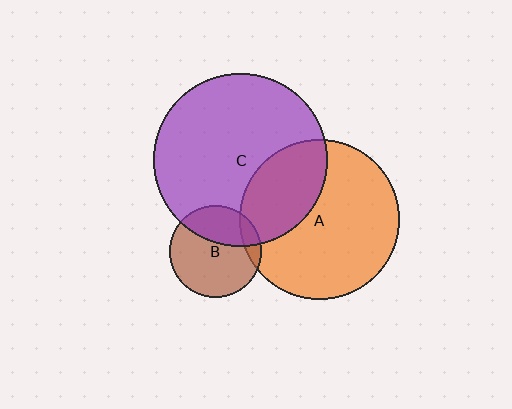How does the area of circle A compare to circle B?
Approximately 3.0 times.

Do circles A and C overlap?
Yes.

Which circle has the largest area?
Circle C (purple).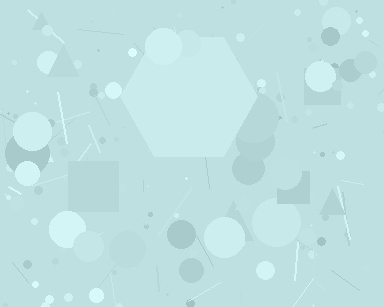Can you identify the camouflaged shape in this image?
The camouflaged shape is a hexagon.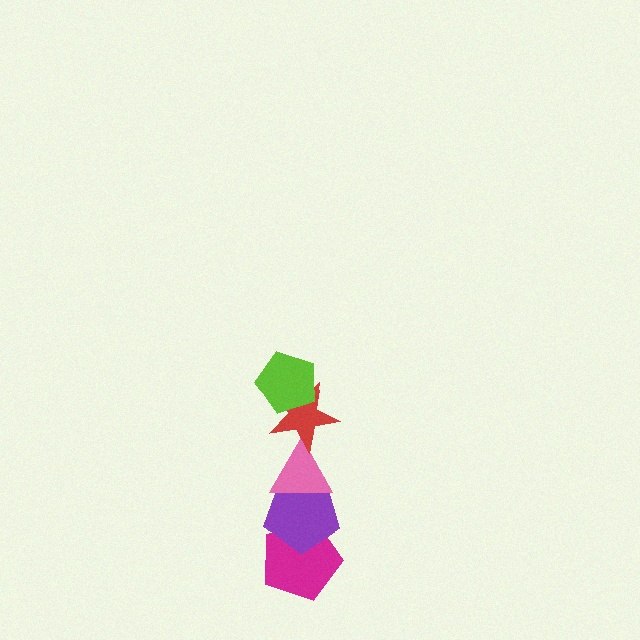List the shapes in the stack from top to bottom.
From top to bottom: the lime pentagon, the red star, the pink triangle, the purple pentagon, the magenta pentagon.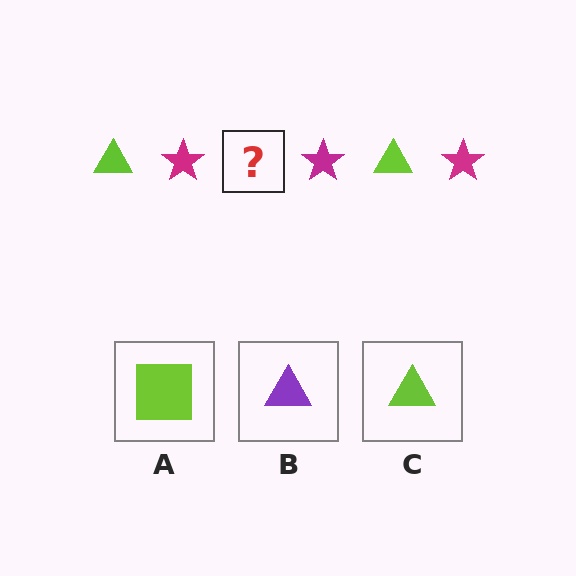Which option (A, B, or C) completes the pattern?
C.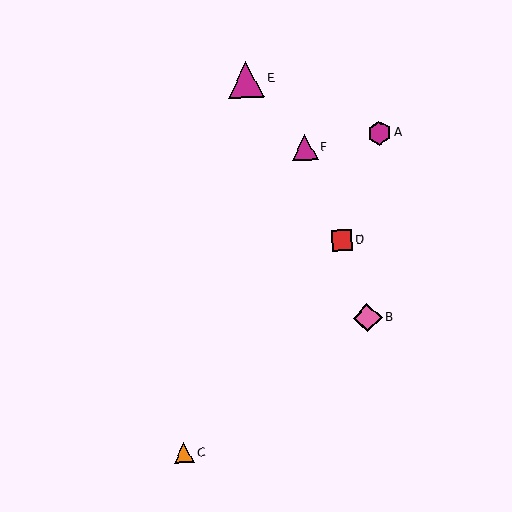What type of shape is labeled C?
Shape C is an orange triangle.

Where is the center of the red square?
The center of the red square is at (342, 240).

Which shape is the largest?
The magenta triangle (labeled E) is the largest.